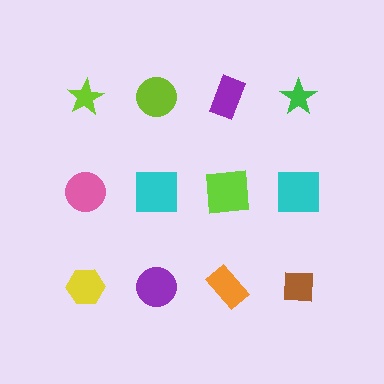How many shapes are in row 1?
4 shapes.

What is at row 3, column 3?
An orange rectangle.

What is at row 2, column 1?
A pink circle.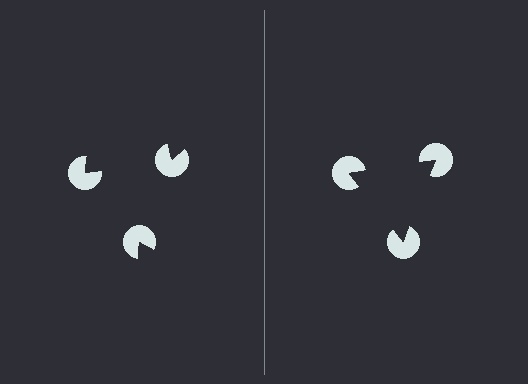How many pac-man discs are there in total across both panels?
6 — 3 on each side.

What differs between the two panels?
The pac-man discs are positioned identically on both sides; only the wedge orientations differ. On the right they align to a triangle; on the left they are misaligned.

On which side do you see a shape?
An illusory triangle appears on the right side. On the left side the wedge cuts are rotated, so no coherent shape forms.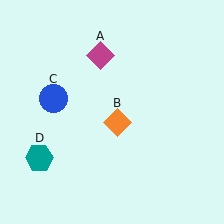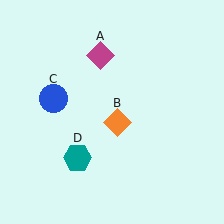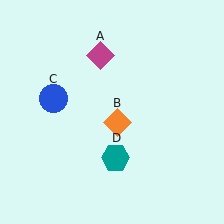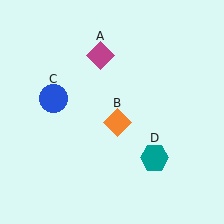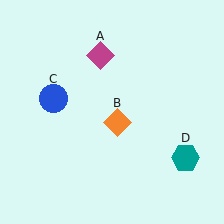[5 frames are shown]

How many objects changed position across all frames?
1 object changed position: teal hexagon (object D).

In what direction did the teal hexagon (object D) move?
The teal hexagon (object D) moved right.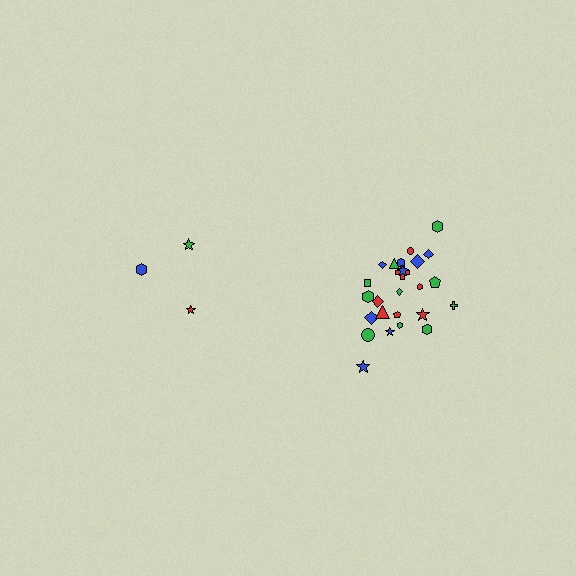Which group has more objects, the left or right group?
The right group.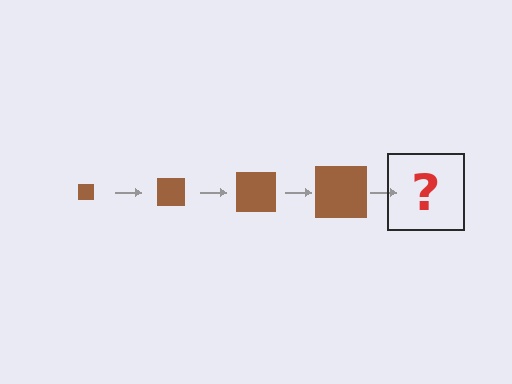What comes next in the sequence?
The next element should be a brown square, larger than the previous one.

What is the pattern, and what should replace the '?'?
The pattern is that the square gets progressively larger each step. The '?' should be a brown square, larger than the previous one.